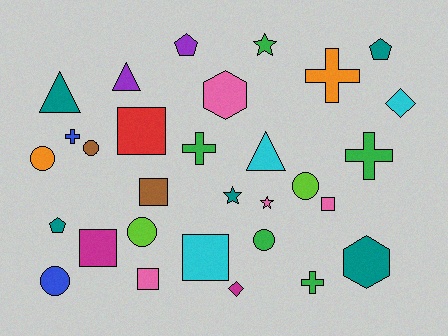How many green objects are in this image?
There are 5 green objects.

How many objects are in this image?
There are 30 objects.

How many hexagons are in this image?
There are 2 hexagons.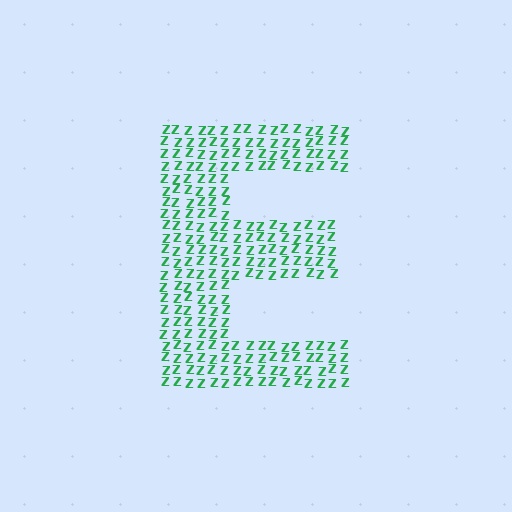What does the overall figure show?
The overall figure shows the letter E.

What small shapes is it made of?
It is made of small letter Z's.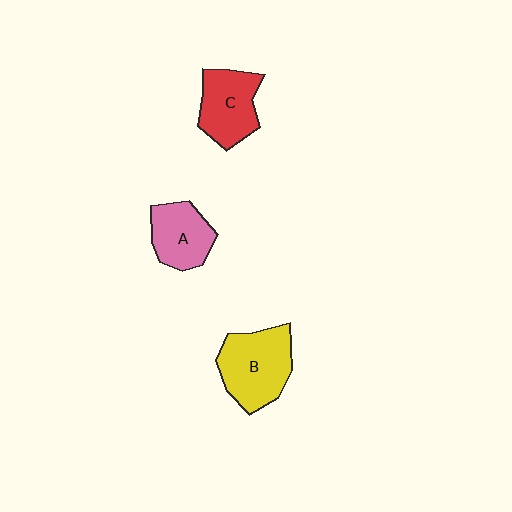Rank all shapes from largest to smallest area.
From largest to smallest: B (yellow), C (red), A (pink).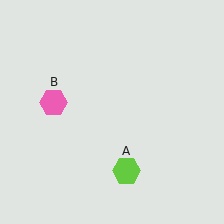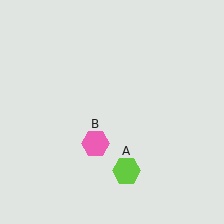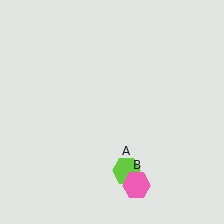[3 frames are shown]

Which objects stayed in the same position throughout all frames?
Lime hexagon (object A) remained stationary.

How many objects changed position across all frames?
1 object changed position: pink hexagon (object B).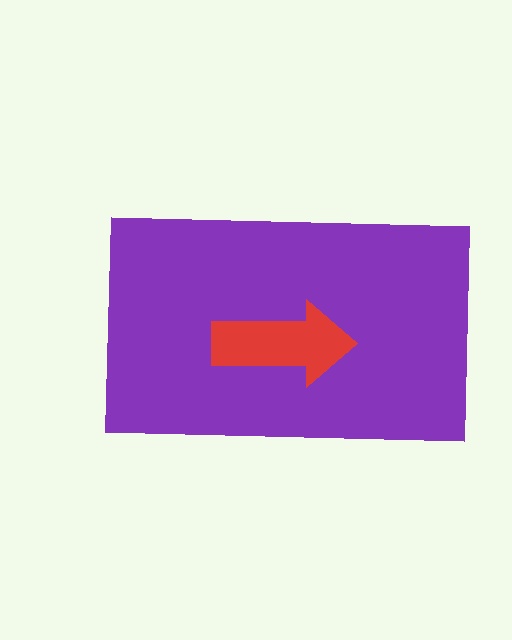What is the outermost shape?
The purple rectangle.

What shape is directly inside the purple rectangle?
The red arrow.